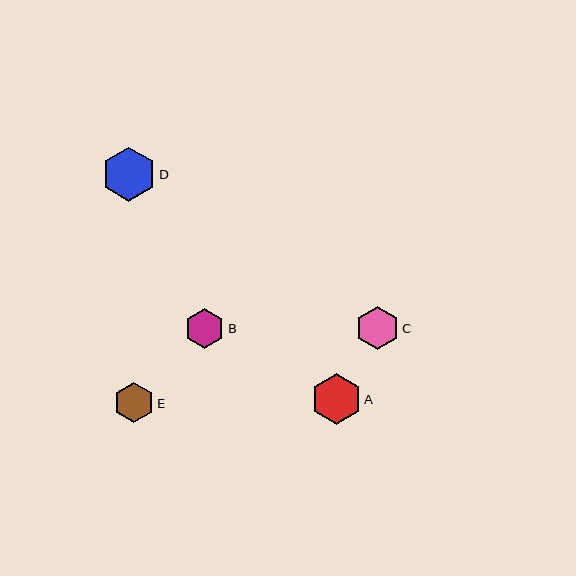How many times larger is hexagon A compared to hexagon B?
Hexagon A is approximately 1.3 times the size of hexagon B.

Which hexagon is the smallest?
Hexagon B is the smallest with a size of approximately 40 pixels.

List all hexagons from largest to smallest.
From largest to smallest: D, A, C, E, B.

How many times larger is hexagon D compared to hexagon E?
Hexagon D is approximately 1.3 times the size of hexagon E.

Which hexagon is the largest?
Hexagon D is the largest with a size of approximately 54 pixels.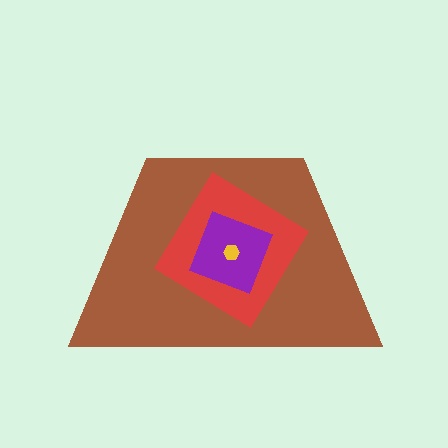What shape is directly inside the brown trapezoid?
The red diamond.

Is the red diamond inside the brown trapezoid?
Yes.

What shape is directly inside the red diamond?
The purple square.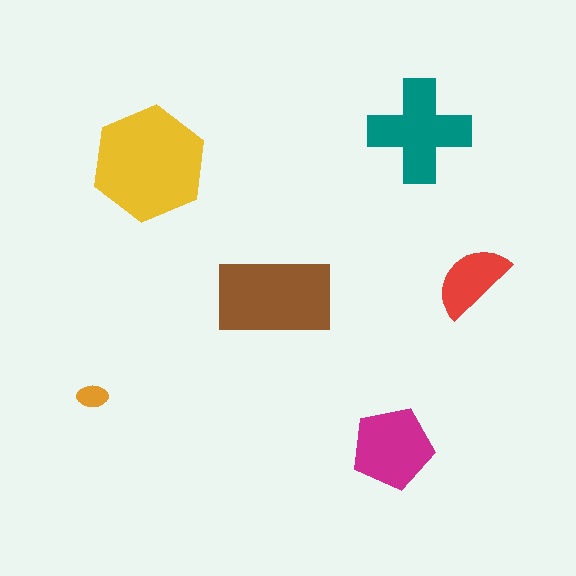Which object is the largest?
The yellow hexagon.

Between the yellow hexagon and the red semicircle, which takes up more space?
The yellow hexagon.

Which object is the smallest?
The orange ellipse.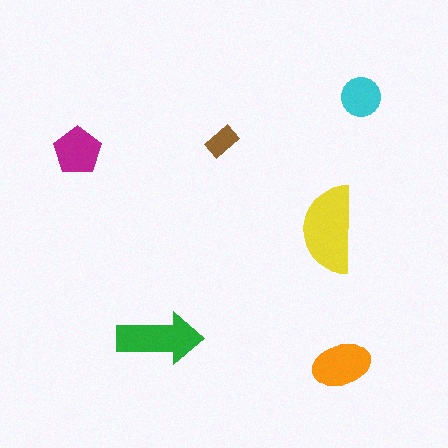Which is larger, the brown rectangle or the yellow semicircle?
The yellow semicircle.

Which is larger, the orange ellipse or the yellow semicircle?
The yellow semicircle.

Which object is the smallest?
The brown rectangle.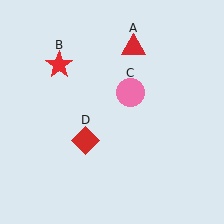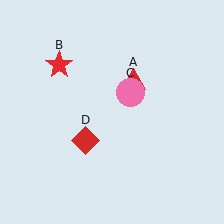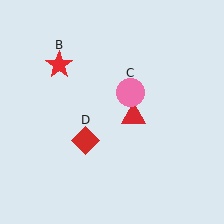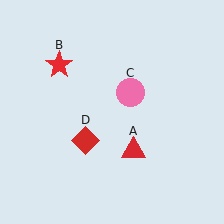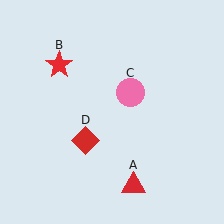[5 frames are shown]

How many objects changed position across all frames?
1 object changed position: red triangle (object A).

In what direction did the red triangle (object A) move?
The red triangle (object A) moved down.